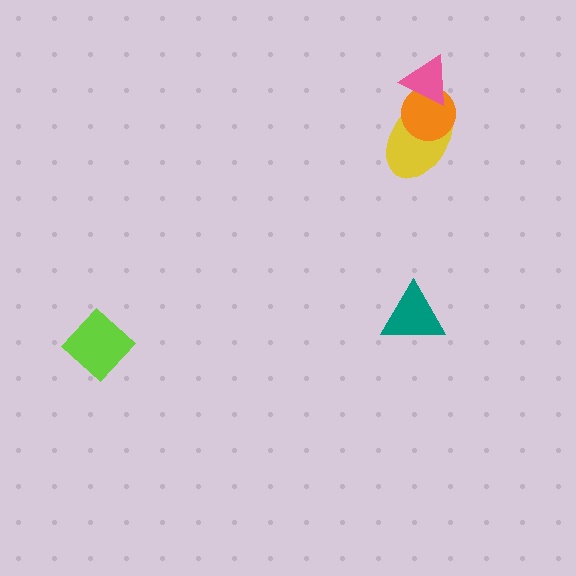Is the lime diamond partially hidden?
No, no other shape covers it.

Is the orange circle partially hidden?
Yes, it is partially covered by another shape.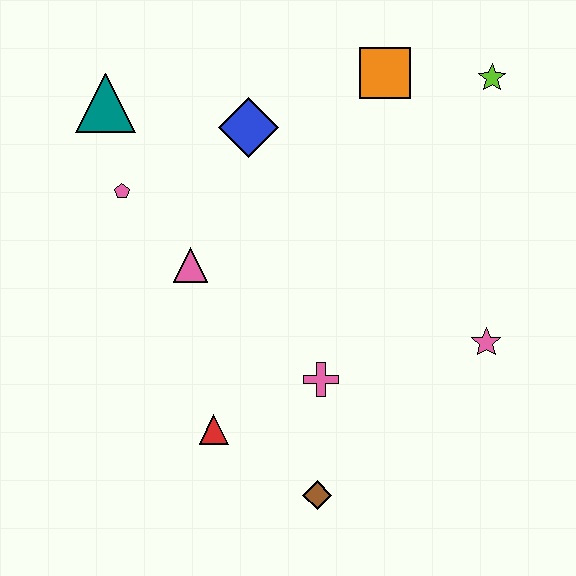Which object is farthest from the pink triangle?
The lime star is farthest from the pink triangle.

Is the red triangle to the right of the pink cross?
No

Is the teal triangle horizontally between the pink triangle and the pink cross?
No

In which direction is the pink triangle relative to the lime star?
The pink triangle is to the left of the lime star.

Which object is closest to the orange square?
The lime star is closest to the orange square.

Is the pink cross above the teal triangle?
No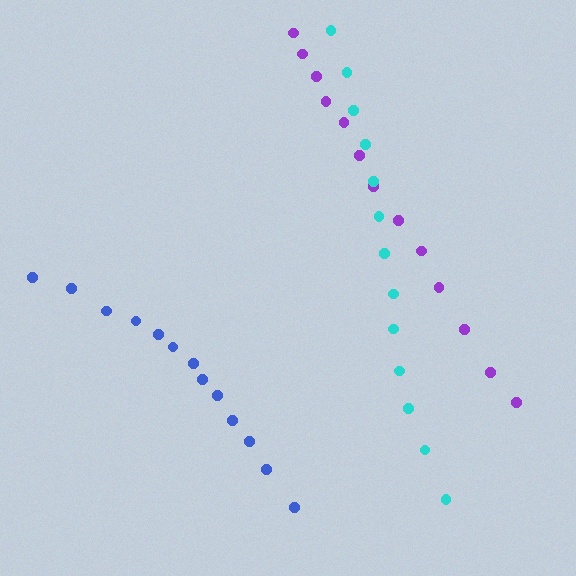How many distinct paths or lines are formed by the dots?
There are 3 distinct paths.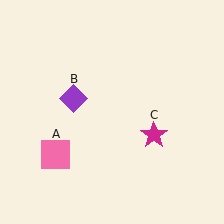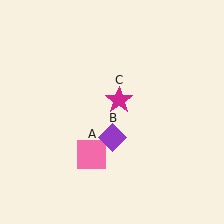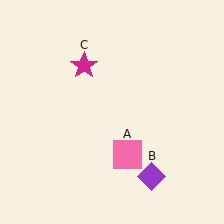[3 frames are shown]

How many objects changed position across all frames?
3 objects changed position: pink square (object A), purple diamond (object B), magenta star (object C).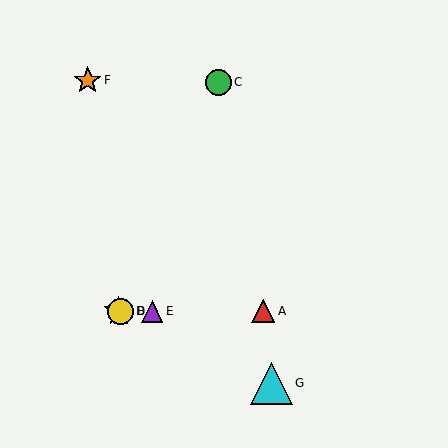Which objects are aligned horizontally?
Objects A, B, D, E are aligned horizontally.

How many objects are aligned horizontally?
4 objects (A, B, D, E) are aligned horizontally.